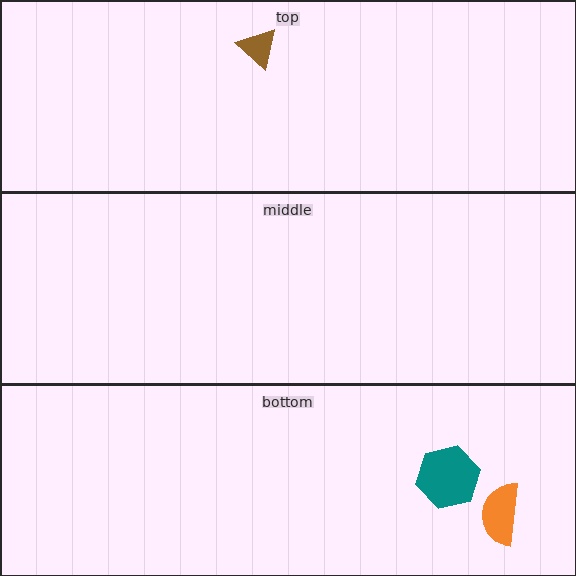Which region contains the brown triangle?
The top region.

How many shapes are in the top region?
1.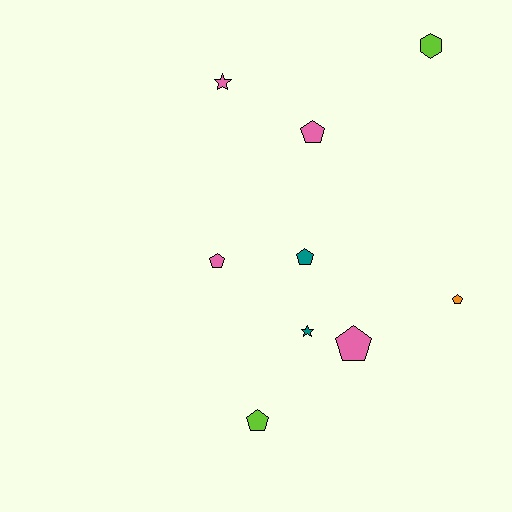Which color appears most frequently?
Pink, with 4 objects.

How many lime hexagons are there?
There is 1 lime hexagon.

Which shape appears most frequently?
Pentagon, with 6 objects.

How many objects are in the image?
There are 9 objects.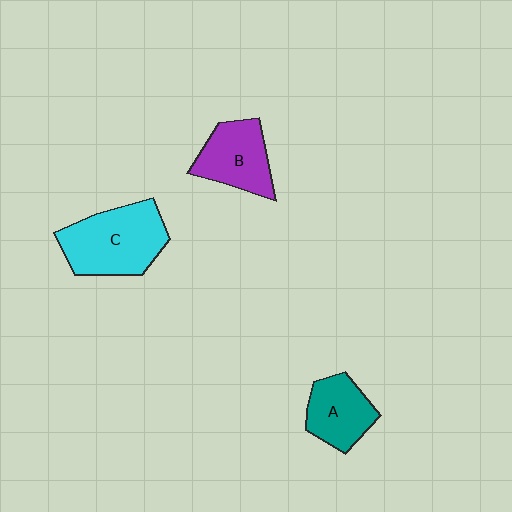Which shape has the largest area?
Shape C (cyan).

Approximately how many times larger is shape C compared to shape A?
Approximately 1.6 times.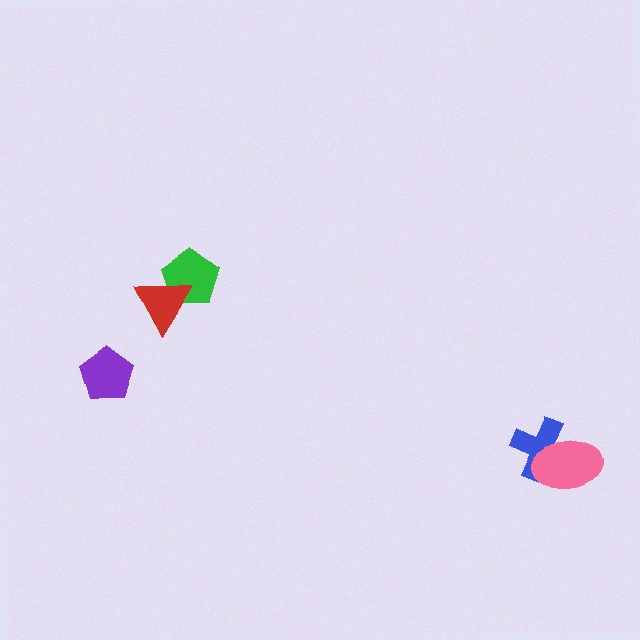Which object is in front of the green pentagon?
The red triangle is in front of the green pentagon.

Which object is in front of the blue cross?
The pink ellipse is in front of the blue cross.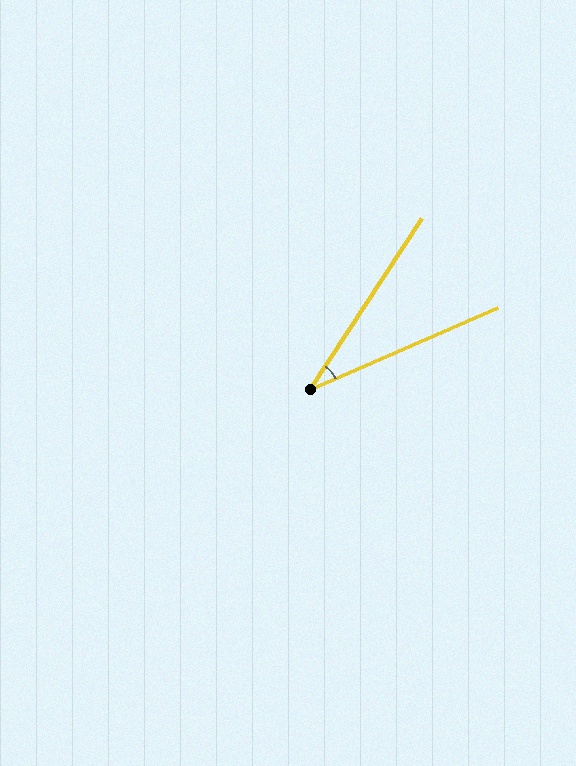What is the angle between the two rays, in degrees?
Approximately 33 degrees.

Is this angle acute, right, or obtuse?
It is acute.